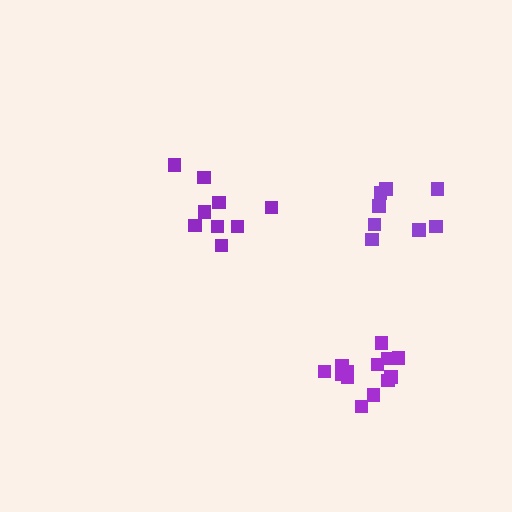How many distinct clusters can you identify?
There are 3 distinct clusters.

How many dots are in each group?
Group 1: 9 dots, Group 2: 8 dots, Group 3: 13 dots (30 total).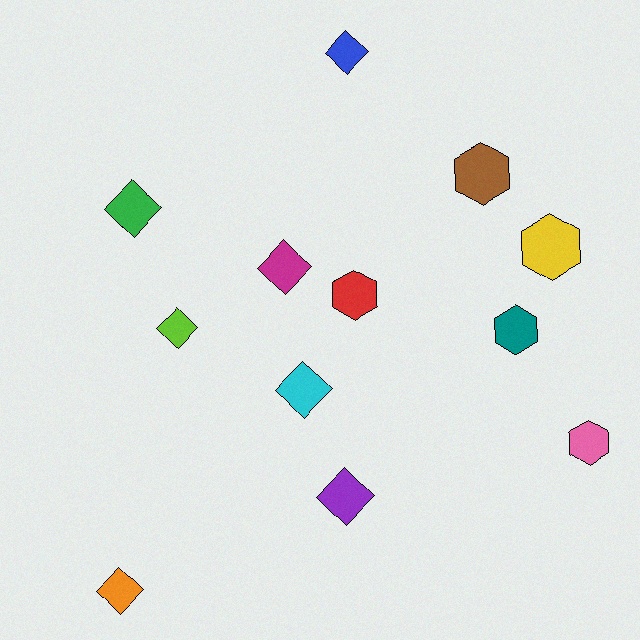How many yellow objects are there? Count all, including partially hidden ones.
There is 1 yellow object.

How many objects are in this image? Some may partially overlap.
There are 12 objects.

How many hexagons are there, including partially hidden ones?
There are 5 hexagons.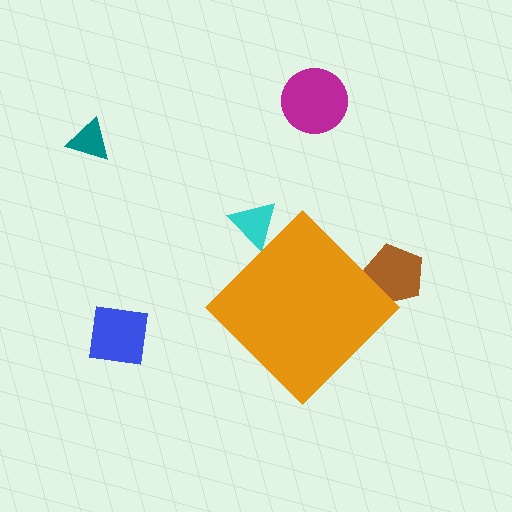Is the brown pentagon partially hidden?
Yes, the brown pentagon is partially hidden behind the orange diamond.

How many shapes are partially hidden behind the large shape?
2 shapes are partially hidden.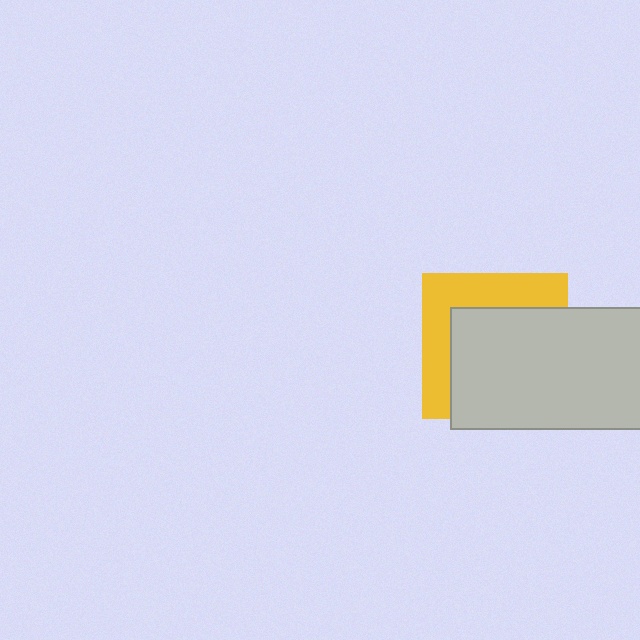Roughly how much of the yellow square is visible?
A small part of it is visible (roughly 38%).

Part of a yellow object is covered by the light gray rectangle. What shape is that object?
It is a square.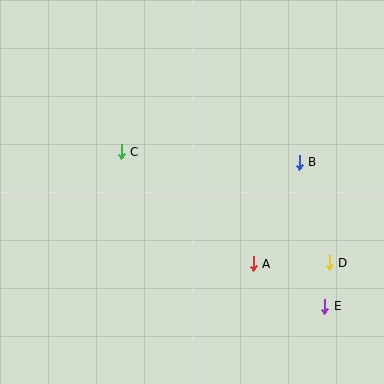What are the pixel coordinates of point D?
Point D is at (329, 263).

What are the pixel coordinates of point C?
Point C is at (121, 152).